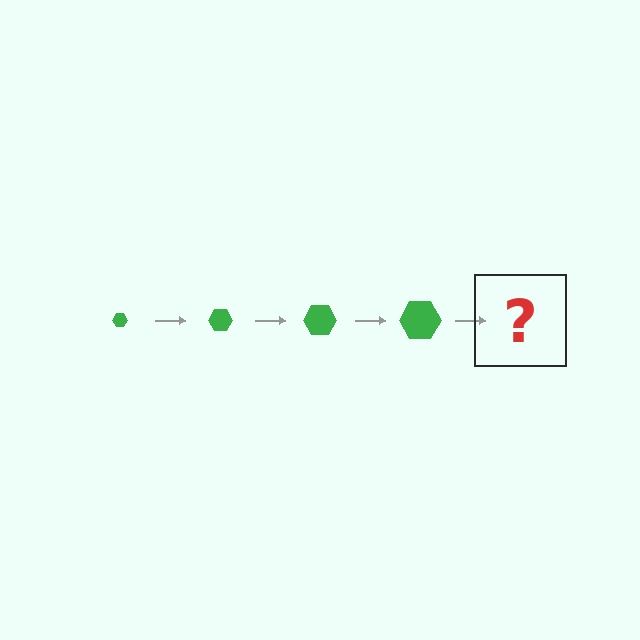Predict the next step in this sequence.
The next step is a green hexagon, larger than the previous one.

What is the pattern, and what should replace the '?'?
The pattern is that the hexagon gets progressively larger each step. The '?' should be a green hexagon, larger than the previous one.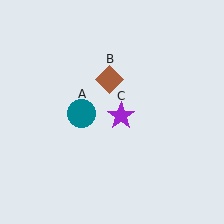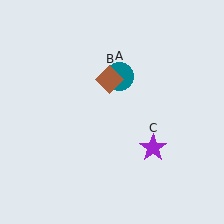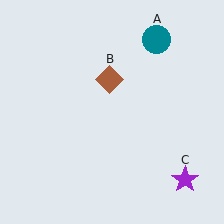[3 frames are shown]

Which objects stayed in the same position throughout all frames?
Brown diamond (object B) remained stationary.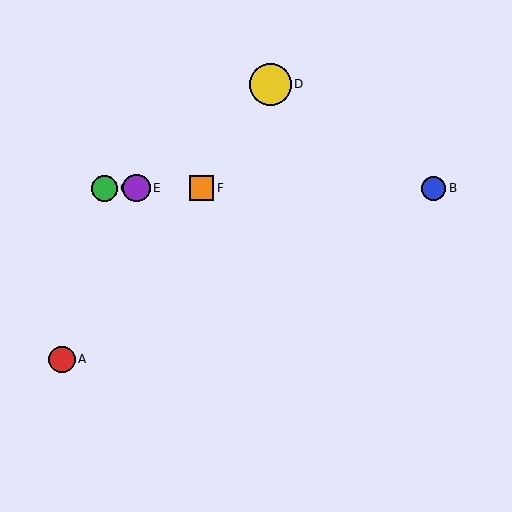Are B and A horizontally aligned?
No, B is at y≈188 and A is at y≈359.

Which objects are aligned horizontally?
Objects B, C, E, F are aligned horizontally.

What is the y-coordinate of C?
Object C is at y≈188.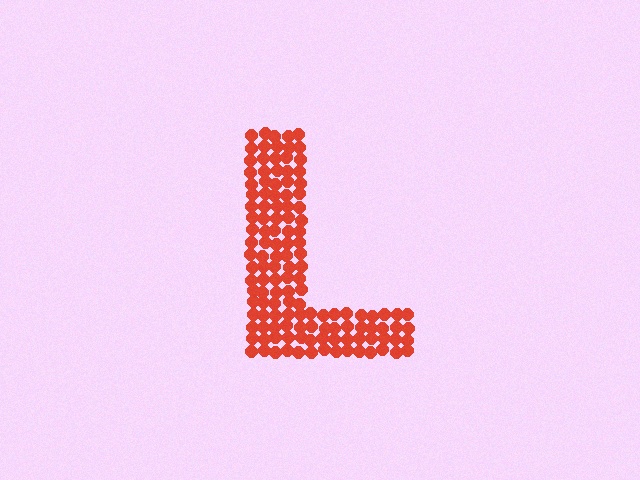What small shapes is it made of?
It is made of small circles.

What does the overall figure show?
The overall figure shows the letter L.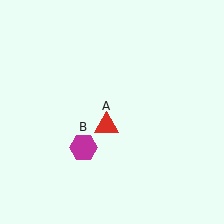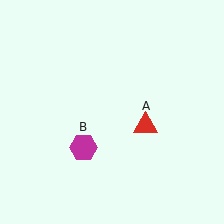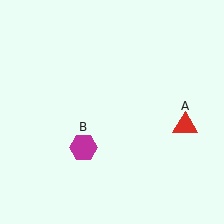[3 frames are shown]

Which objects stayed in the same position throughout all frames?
Magenta hexagon (object B) remained stationary.